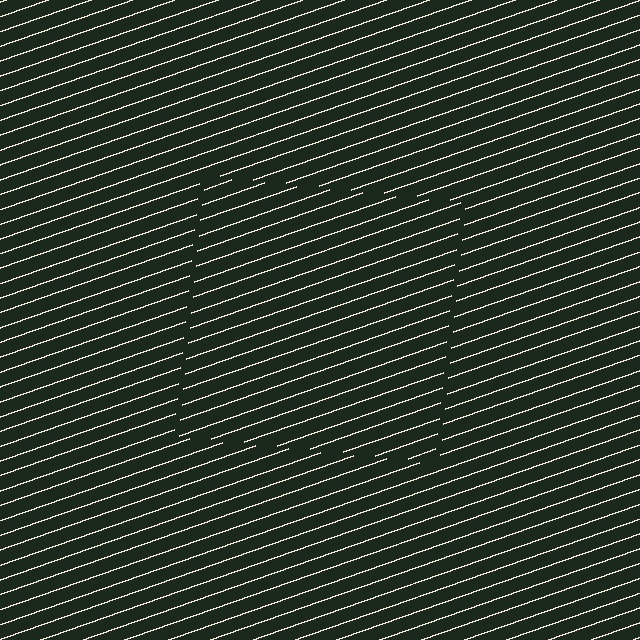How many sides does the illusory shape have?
4 sides — the line-ends trace a square.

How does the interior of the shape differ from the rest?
The interior of the shape contains the same grating, shifted by half a period — the contour is defined by the phase discontinuity where line-ends from the inner and outer gratings abut.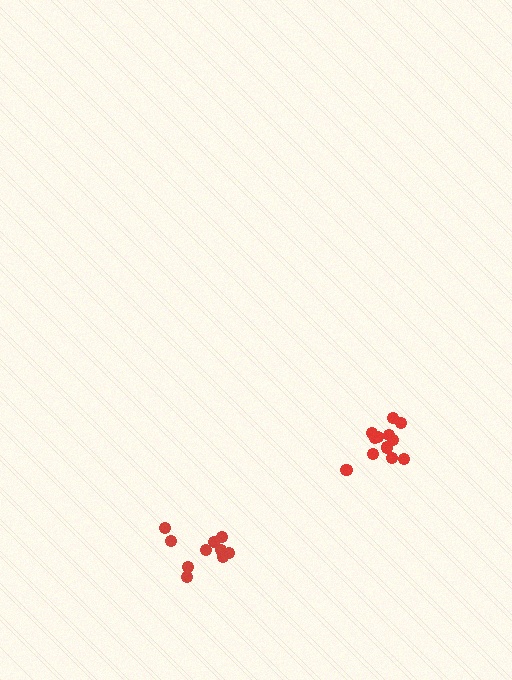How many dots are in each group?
Group 1: 12 dots, Group 2: 10 dots (22 total).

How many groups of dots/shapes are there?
There are 2 groups.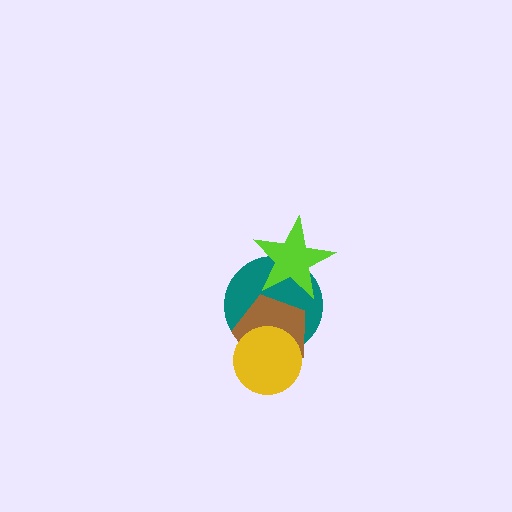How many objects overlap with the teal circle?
3 objects overlap with the teal circle.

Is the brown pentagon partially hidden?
Yes, it is partially covered by another shape.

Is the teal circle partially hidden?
Yes, it is partially covered by another shape.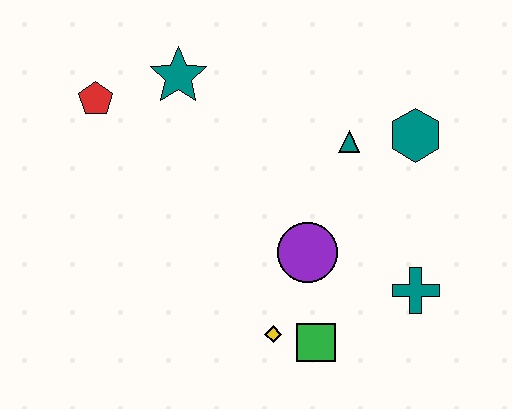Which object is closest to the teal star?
The red pentagon is closest to the teal star.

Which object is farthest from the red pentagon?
The teal cross is farthest from the red pentagon.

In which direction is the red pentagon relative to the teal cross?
The red pentagon is to the left of the teal cross.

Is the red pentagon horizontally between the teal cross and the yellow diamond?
No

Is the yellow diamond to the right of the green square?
No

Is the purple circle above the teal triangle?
No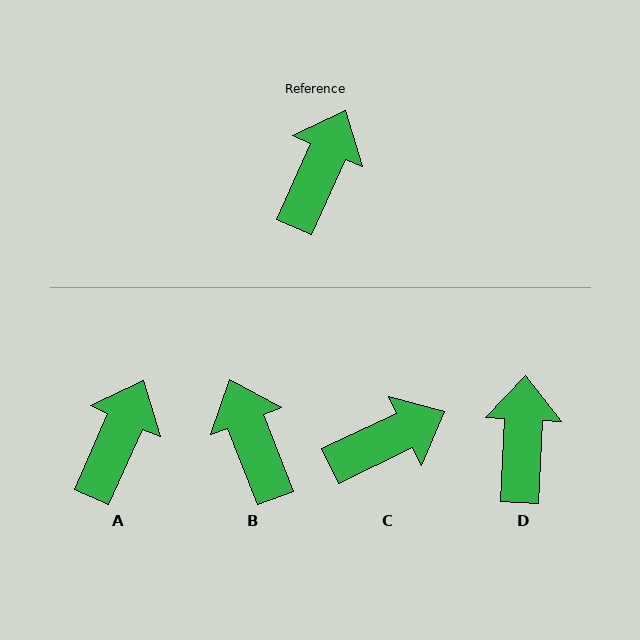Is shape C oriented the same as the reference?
No, it is off by about 41 degrees.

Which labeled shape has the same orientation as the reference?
A.